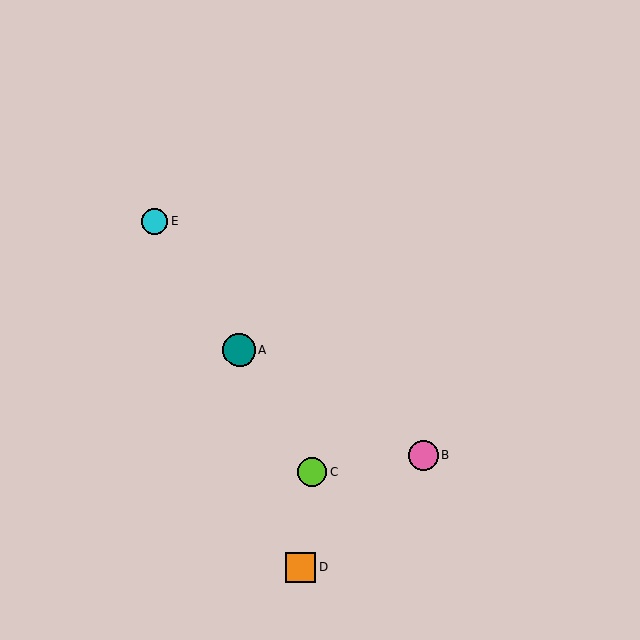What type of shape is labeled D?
Shape D is an orange square.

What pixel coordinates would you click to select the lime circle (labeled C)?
Click at (312, 472) to select the lime circle C.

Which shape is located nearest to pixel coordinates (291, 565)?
The orange square (labeled D) at (301, 568) is nearest to that location.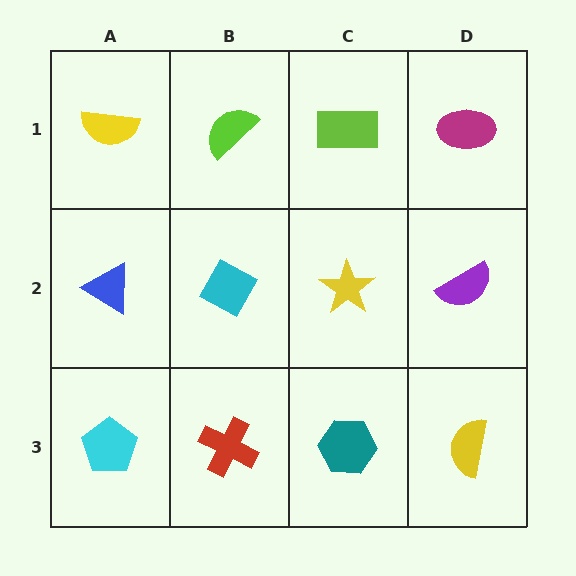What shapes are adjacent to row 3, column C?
A yellow star (row 2, column C), a red cross (row 3, column B), a yellow semicircle (row 3, column D).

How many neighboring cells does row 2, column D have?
3.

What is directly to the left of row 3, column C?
A red cross.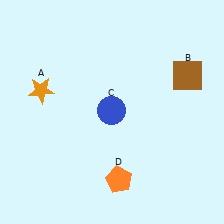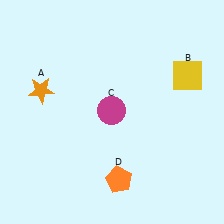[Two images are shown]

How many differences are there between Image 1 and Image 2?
There are 2 differences between the two images.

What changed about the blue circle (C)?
In Image 1, C is blue. In Image 2, it changed to magenta.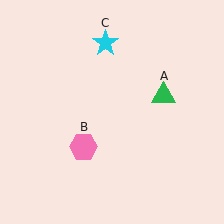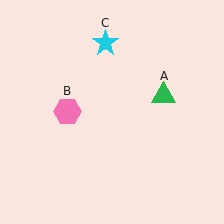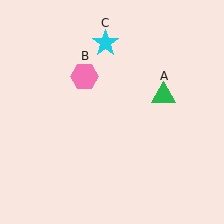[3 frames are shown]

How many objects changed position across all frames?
1 object changed position: pink hexagon (object B).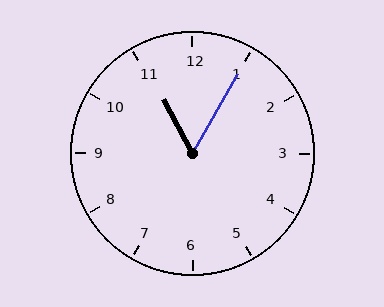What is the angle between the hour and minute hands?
Approximately 58 degrees.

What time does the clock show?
11:05.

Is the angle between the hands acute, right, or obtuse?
It is acute.